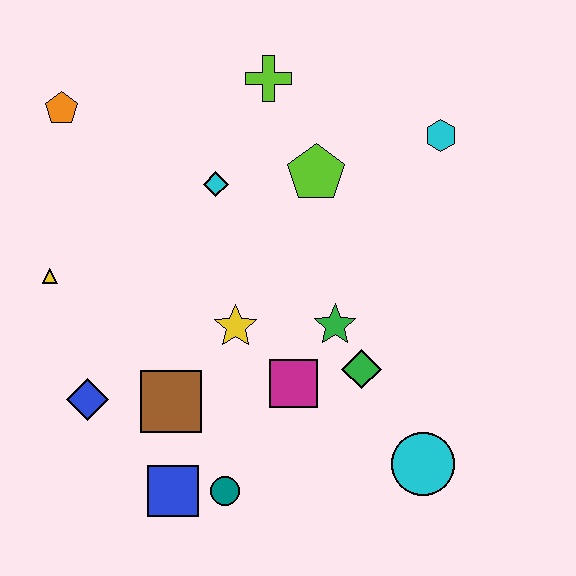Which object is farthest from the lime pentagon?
The blue square is farthest from the lime pentagon.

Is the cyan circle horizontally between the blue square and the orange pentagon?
No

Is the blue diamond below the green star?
Yes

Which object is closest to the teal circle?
The blue square is closest to the teal circle.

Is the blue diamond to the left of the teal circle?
Yes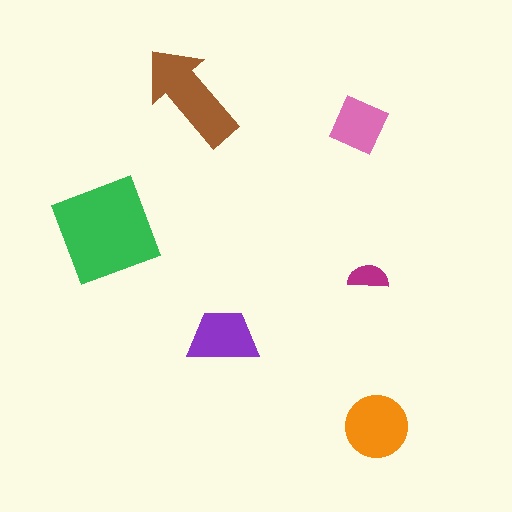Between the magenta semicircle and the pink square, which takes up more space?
The pink square.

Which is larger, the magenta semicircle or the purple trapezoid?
The purple trapezoid.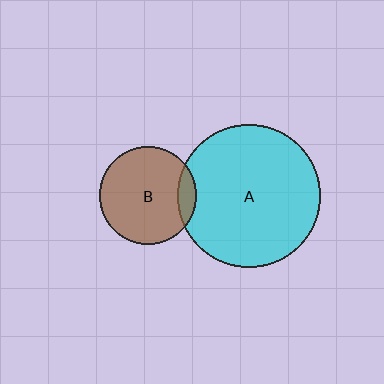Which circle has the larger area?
Circle A (cyan).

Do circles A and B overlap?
Yes.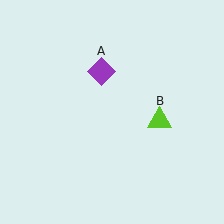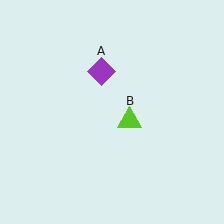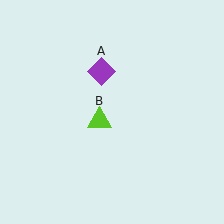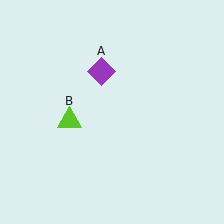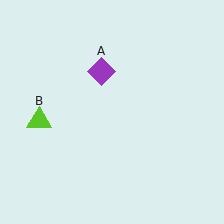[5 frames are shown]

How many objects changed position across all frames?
1 object changed position: lime triangle (object B).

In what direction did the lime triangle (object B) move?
The lime triangle (object B) moved left.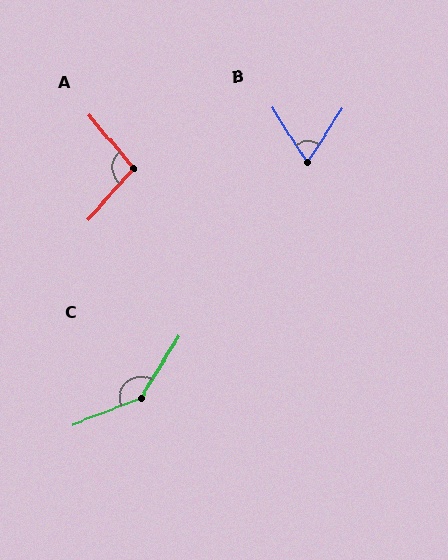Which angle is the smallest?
B, at approximately 66 degrees.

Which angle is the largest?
C, at approximately 143 degrees.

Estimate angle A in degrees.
Approximately 98 degrees.